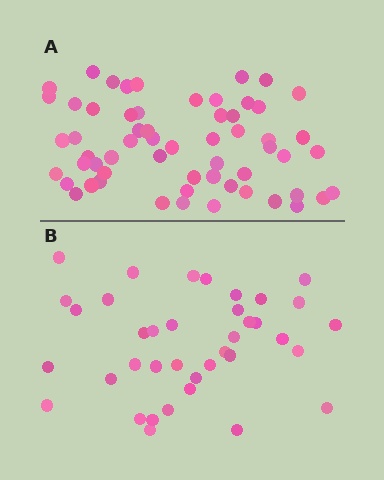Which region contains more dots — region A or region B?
Region A (the top region) has more dots.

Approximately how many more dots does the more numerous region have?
Region A has approximately 20 more dots than region B.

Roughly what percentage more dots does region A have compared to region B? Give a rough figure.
About 55% more.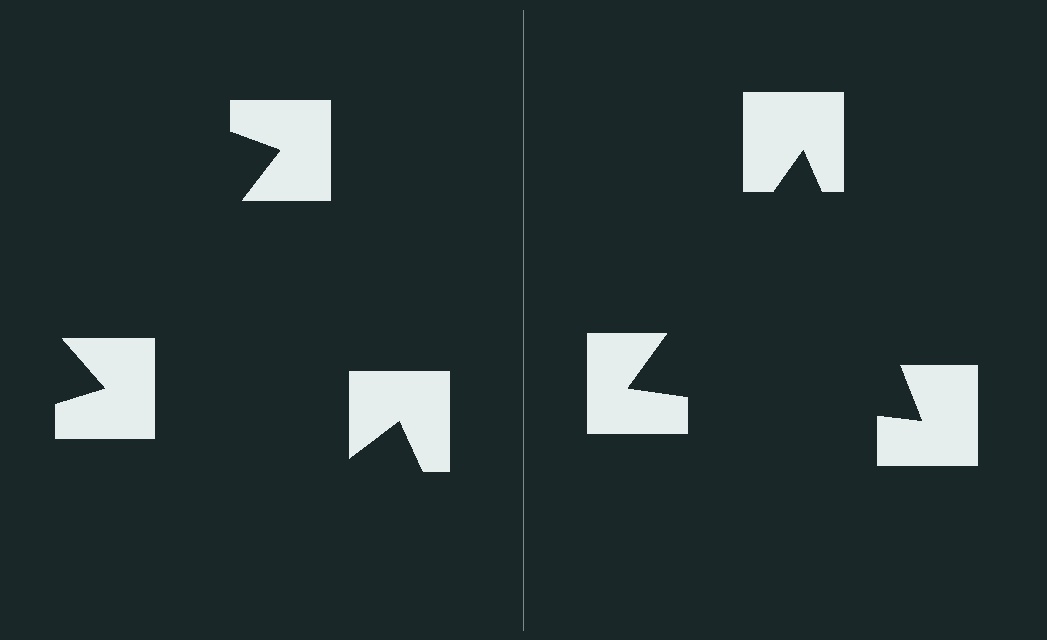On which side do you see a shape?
An illusory triangle appears on the right side. On the left side the wedge cuts are rotated, so no coherent shape forms.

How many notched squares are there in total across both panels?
6 — 3 on each side.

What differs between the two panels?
The notched squares are positioned identically on both sides; only the wedge orientations differ. On the right they align to a triangle; on the left they are misaligned.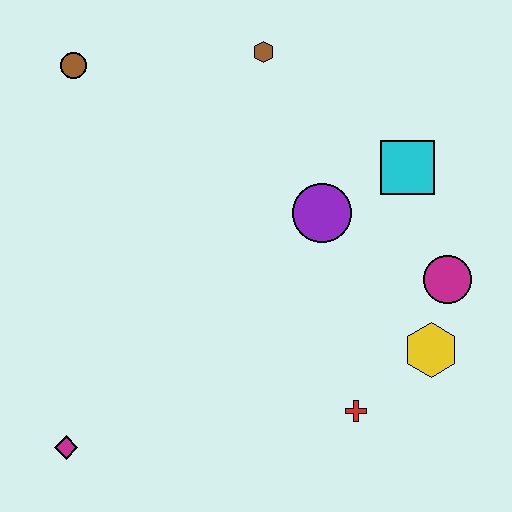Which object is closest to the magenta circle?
The yellow hexagon is closest to the magenta circle.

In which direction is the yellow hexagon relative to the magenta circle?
The yellow hexagon is below the magenta circle.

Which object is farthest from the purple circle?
The magenta diamond is farthest from the purple circle.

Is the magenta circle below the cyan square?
Yes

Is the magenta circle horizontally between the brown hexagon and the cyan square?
No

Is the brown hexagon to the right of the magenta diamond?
Yes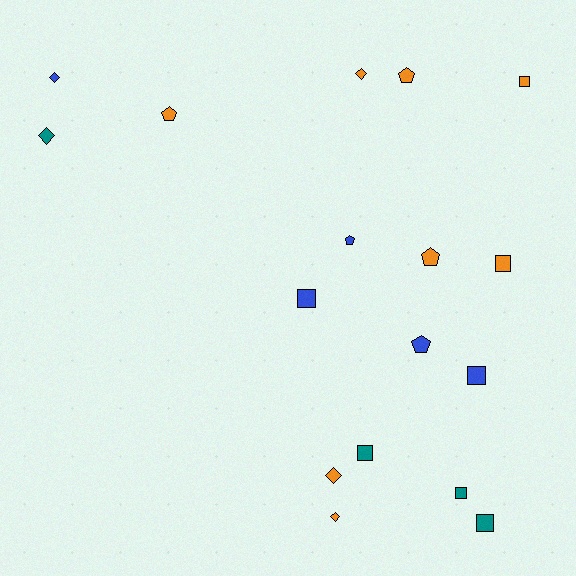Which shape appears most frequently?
Square, with 7 objects.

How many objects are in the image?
There are 17 objects.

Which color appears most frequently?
Orange, with 8 objects.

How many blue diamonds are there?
There is 1 blue diamond.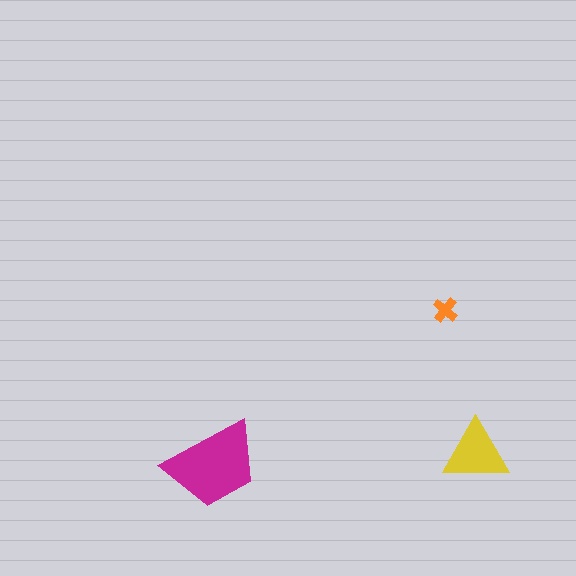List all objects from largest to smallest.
The magenta trapezoid, the yellow triangle, the orange cross.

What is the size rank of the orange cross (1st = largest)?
3rd.